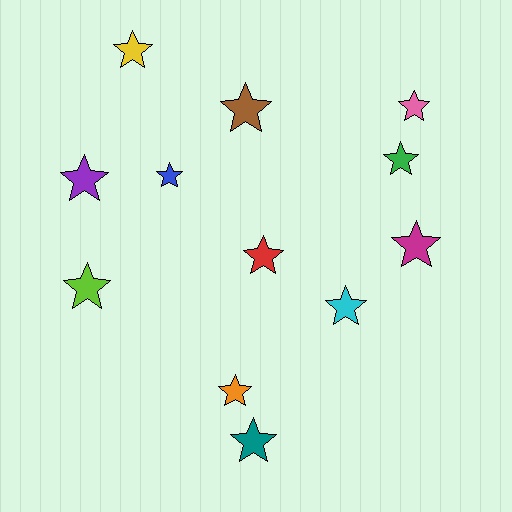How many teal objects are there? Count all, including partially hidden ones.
There is 1 teal object.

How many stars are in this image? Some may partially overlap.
There are 12 stars.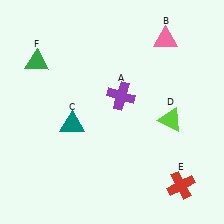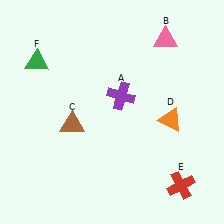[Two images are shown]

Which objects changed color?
C changed from teal to brown. D changed from lime to orange.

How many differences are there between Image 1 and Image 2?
There are 2 differences between the two images.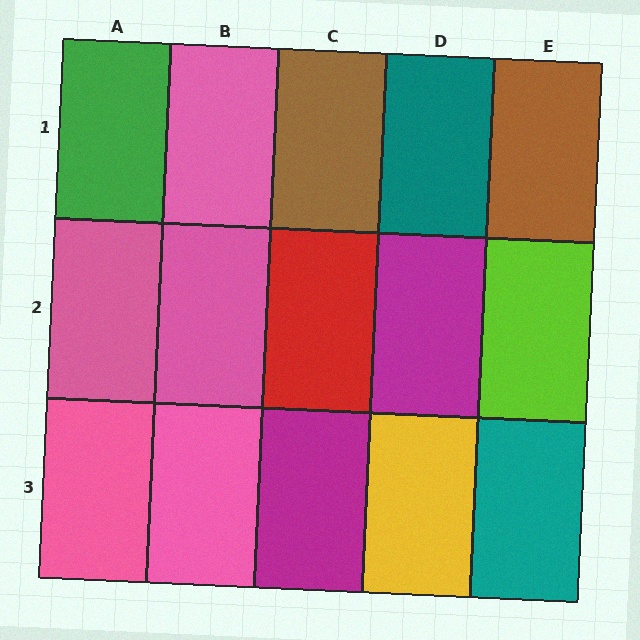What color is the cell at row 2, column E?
Lime.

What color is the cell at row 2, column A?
Pink.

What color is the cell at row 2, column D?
Magenta.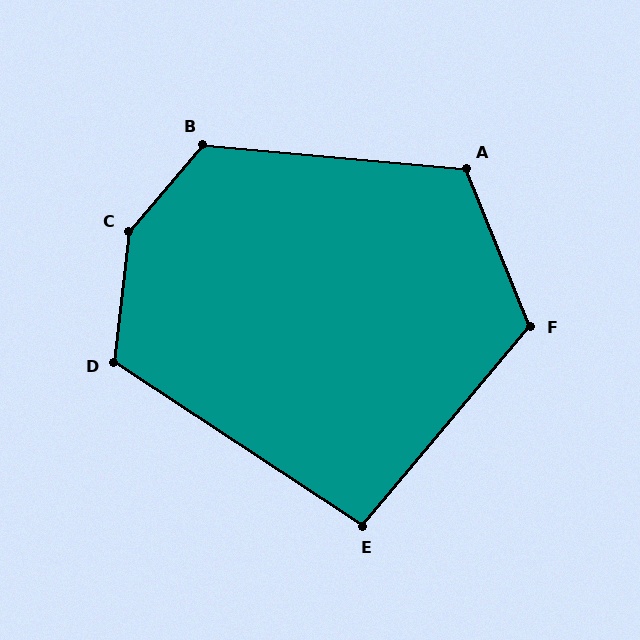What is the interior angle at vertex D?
Approximately 117 degrees (obtuse).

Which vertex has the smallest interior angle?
E, at approximately 97 degrees.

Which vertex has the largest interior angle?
C, at approximately 146 degrees.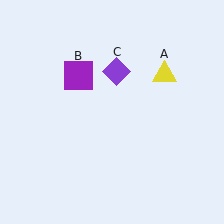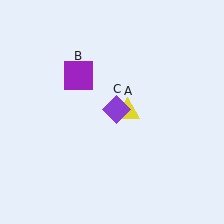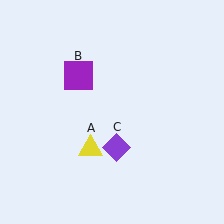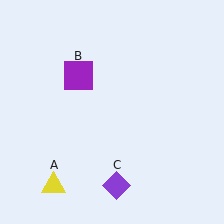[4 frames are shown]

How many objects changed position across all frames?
2 objects changed position: yellow triangle (object A), purple diamond (object C).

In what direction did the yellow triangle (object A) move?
The yellow triangle (object A) moved down and to the left.